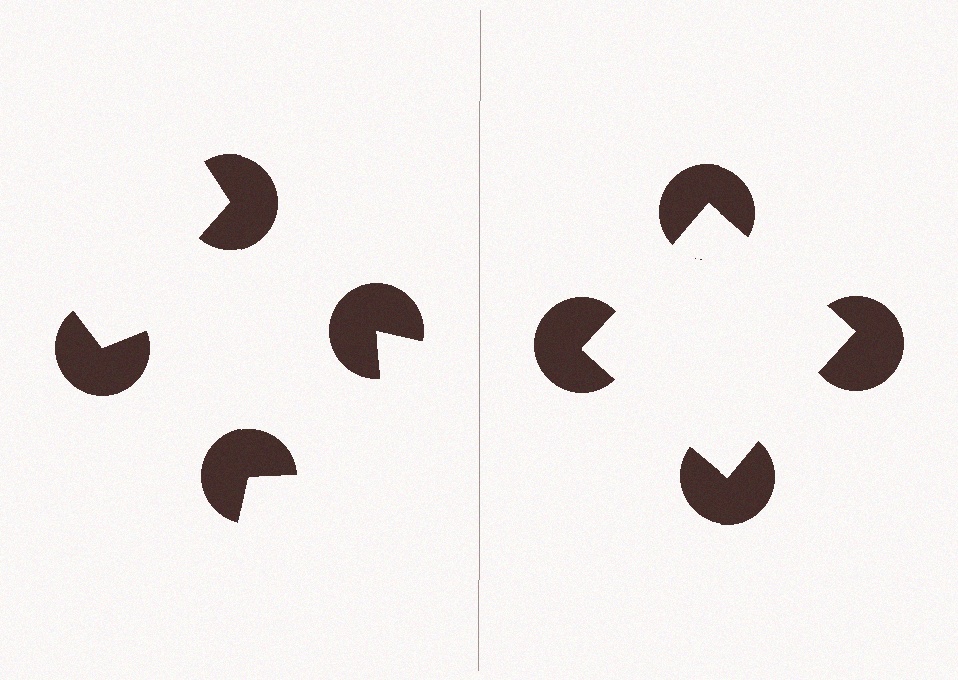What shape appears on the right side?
An illusory square.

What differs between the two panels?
The pac-man discs are positioned identically on both sides; only the wedge orientations differ. On the right they align to a square; on the left they are misaligned.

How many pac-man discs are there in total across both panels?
8 — 4 on each side.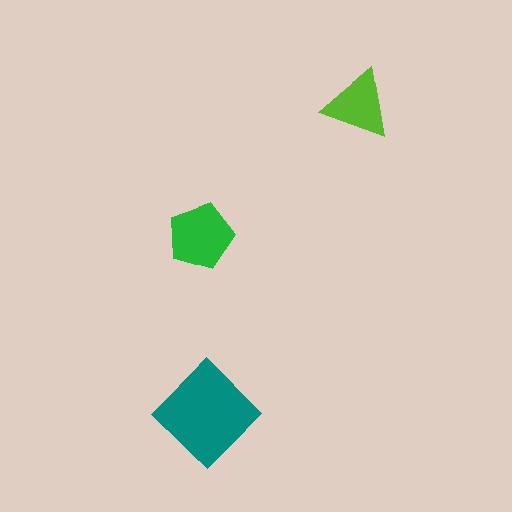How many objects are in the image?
There are 3 objects in the image.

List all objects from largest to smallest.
The teal diamond, the green pentagon, the lime triangle.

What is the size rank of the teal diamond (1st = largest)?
1st.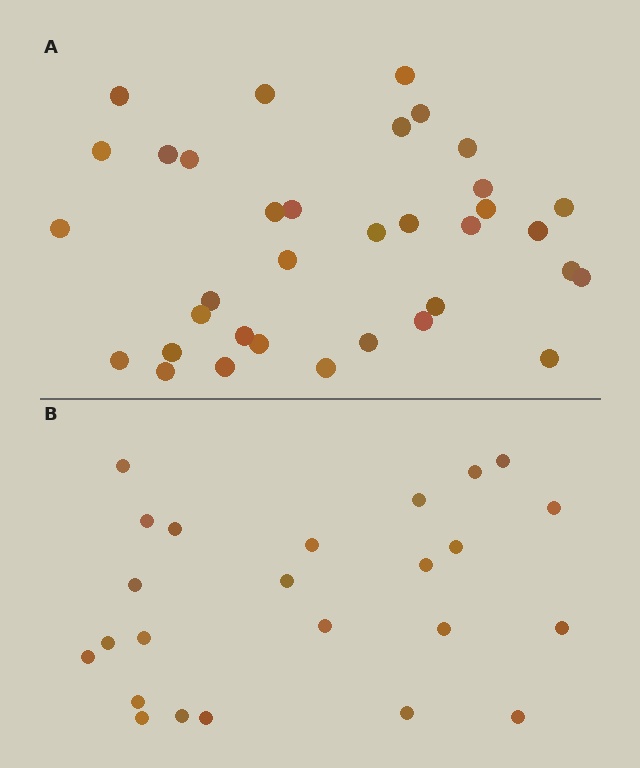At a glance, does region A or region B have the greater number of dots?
Region A (the top region) has more dots.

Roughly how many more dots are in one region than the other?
Region A has roughly 12 or so more dots than region B.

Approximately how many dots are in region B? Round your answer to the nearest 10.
About 20 dots. (The exact count is 24, which rounds to 20.)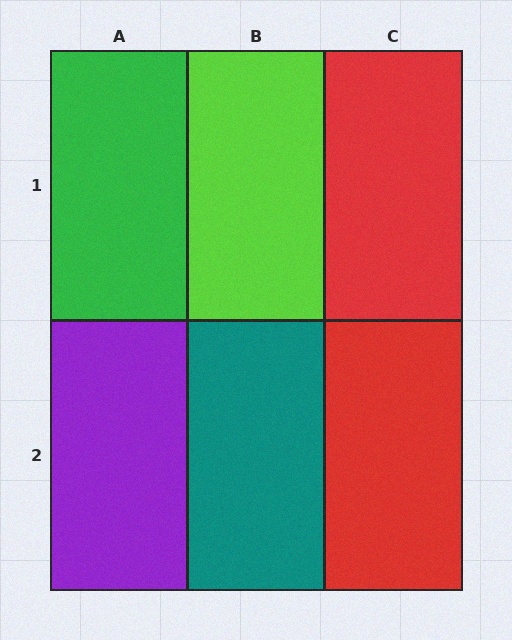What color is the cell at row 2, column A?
Purple.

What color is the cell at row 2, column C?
Red.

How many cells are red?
2 cells are red.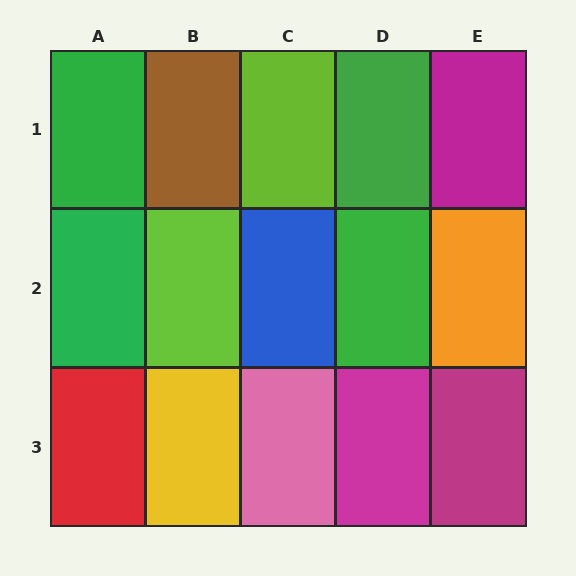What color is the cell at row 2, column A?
Green.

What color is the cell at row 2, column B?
Lime.